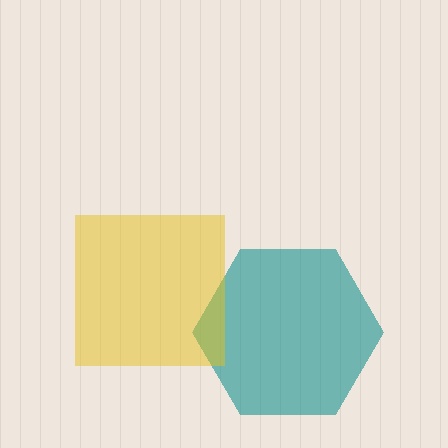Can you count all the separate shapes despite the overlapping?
Yes, there are 2 separate shapes.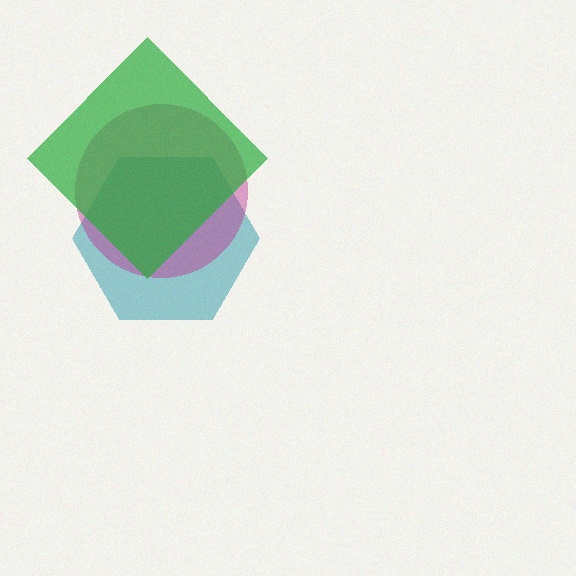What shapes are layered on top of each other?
The layered shapes are: a teal hexagon, a magenta circle, a green diamond.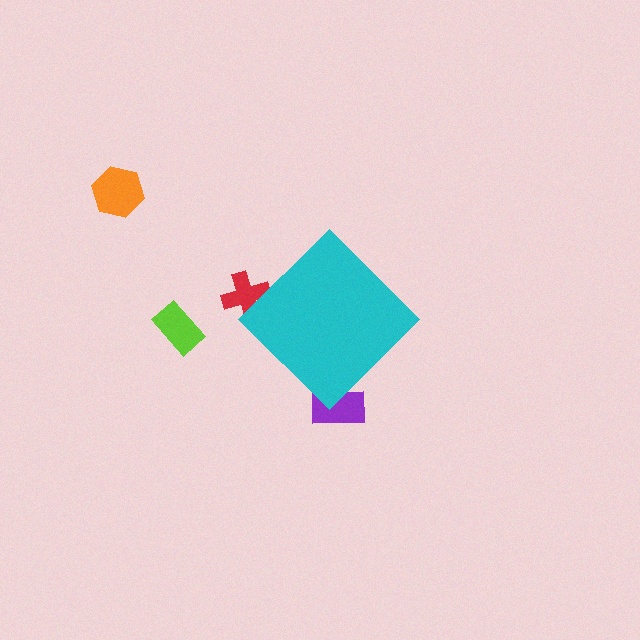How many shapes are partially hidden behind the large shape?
2 shapes are partially hidden.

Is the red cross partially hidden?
Yes, the red cross is partially hidden behind the cyan diamond.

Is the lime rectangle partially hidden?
No, the lime rectangle is fully visible.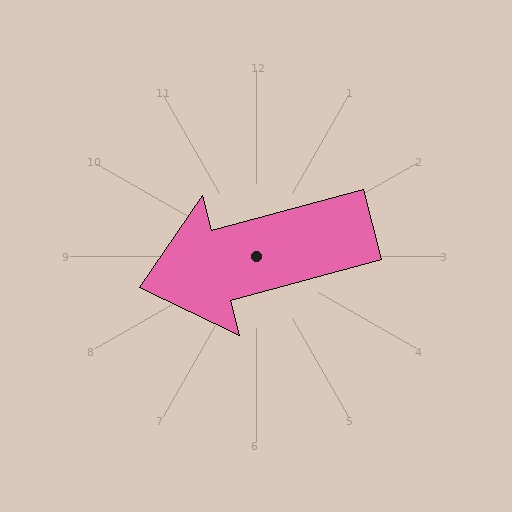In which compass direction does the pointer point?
West.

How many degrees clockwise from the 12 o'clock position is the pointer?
Approximately 255 degrees.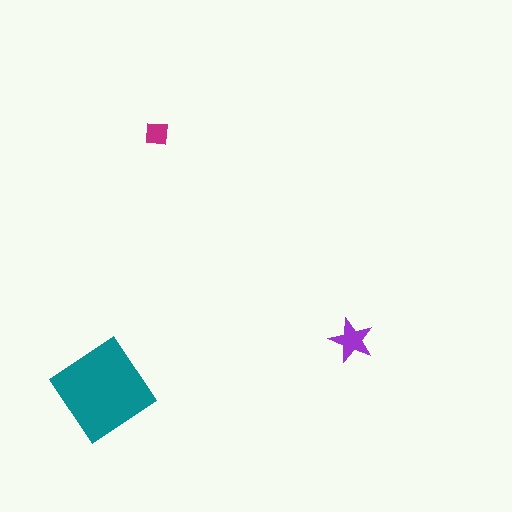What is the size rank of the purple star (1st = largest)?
2nd.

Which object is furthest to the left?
The teal diamond is leftmost.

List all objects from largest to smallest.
The teal diamond, the purple star, the magenta square.